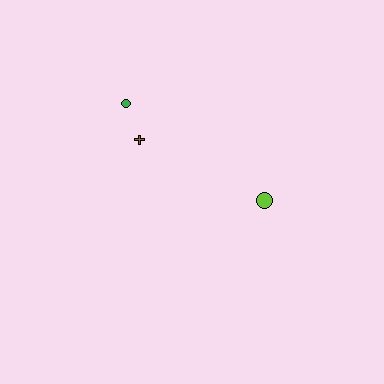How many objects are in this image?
There are 3 objects.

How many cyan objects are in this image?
There are no cyan objects.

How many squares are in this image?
There are no squares.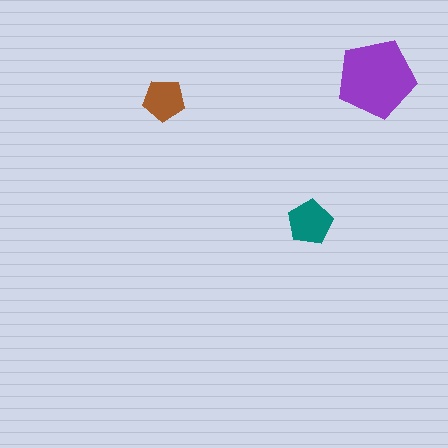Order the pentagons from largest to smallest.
the purple one, the teal one, the brown one.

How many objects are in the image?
There are 3 objects in the image.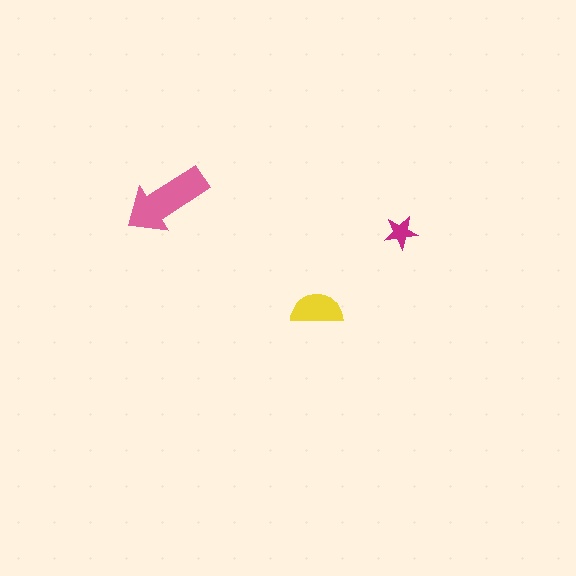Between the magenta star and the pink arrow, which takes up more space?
The pink arrow.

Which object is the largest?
The pink arrow.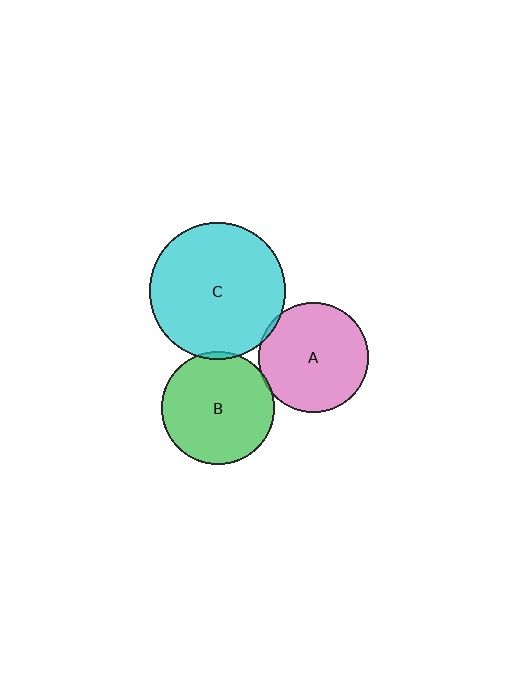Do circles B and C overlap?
Yes.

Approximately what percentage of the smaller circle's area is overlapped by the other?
Approximately 5%.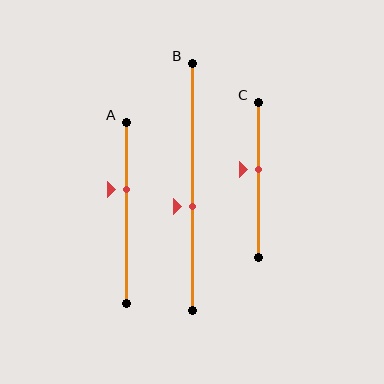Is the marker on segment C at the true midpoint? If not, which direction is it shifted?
No, the marker on segment C is shifted upward by about 7% of the segment length.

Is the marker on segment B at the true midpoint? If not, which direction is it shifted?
No, the marker on segment B is shifted downward by about 8% of the segment length.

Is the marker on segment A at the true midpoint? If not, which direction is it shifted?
No, the marker on segment A is shifted upward by about 13% of the segment length.